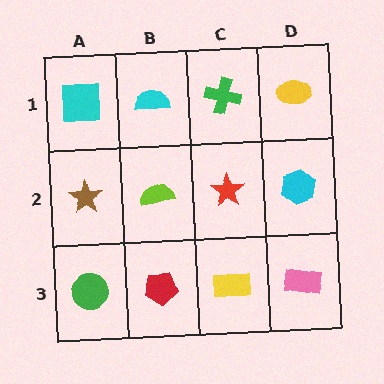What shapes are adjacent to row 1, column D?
A cyan hexagon (row 2, column D), a green cross (row 1, column C).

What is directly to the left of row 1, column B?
A cyan square.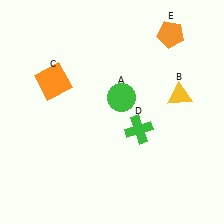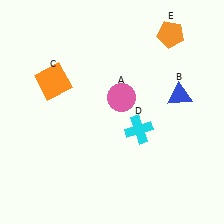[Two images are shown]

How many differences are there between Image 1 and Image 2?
There are 3 differences between the two images.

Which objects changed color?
A changed from green to pink. B changed from yellow to blue. D changed from green to cyan.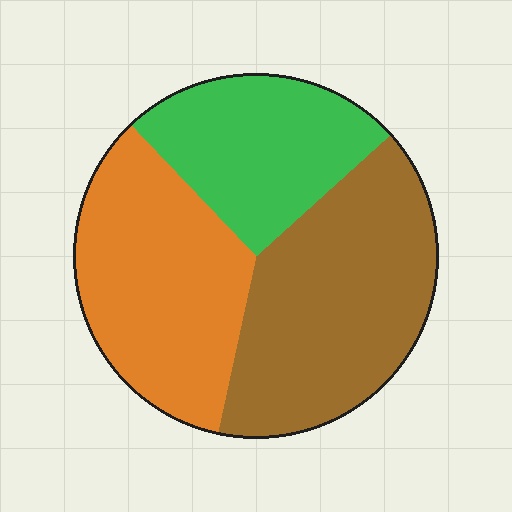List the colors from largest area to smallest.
From largest to smallest: brown, orange, green.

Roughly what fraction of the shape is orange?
Orange takes up about one third (1/3) of the shape.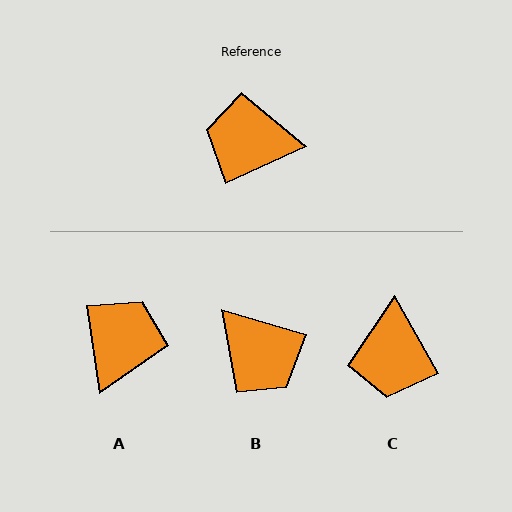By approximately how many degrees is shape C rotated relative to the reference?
Approximately 95 degrees counter-clockwise.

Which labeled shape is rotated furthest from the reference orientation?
B, about 140 degrees away.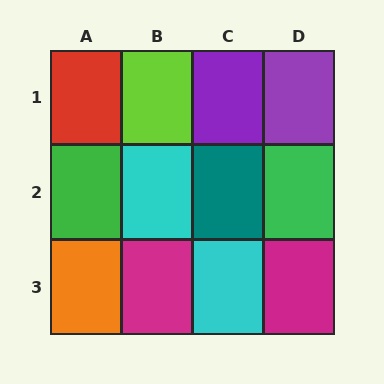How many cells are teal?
1 cell is teal.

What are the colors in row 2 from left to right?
Green, cyan, teal, green.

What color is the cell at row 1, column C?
Purple.